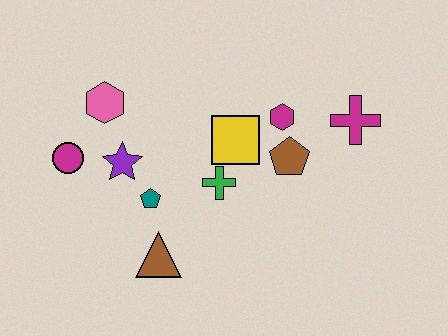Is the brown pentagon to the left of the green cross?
No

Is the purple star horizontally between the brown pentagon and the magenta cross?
No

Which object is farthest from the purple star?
The magenta cross is farthest from the purple star.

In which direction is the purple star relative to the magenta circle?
The purple star is to the right of the magenta circle.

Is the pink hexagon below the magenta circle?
No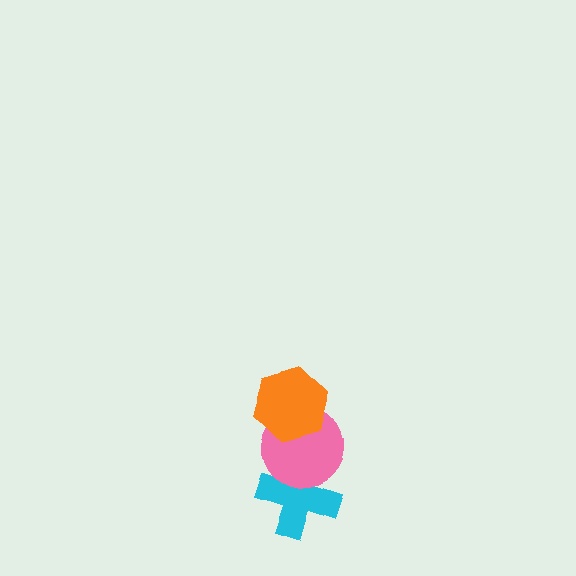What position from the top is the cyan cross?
The cyan cross is 3rd from the top.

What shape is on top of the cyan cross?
The pink circle is on top of the cyan cross.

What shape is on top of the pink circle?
The orange hexagon is on top of the pink circle.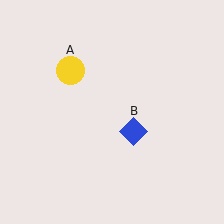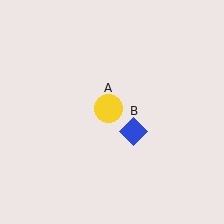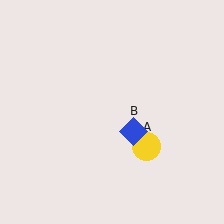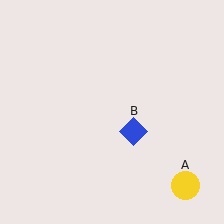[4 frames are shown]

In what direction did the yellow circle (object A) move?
The yellow circle (object A) moved down and to the right.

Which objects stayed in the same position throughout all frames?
Blue diamond (object B) remained stationary.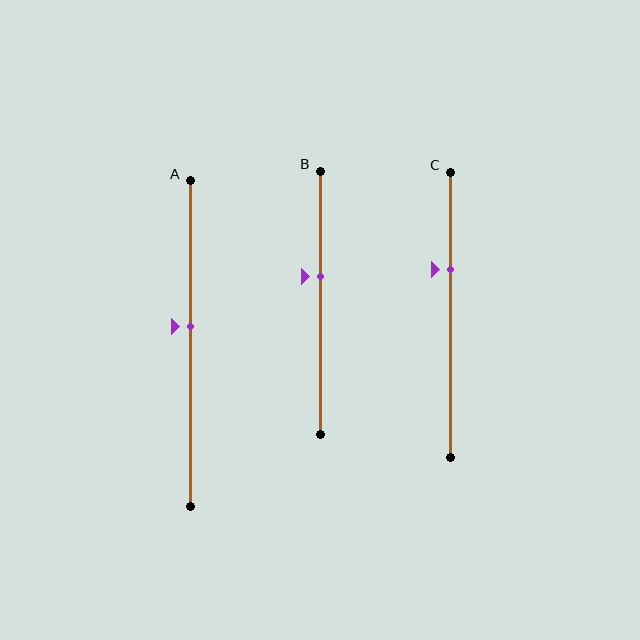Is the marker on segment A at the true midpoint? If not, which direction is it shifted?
No, the marker on segment A is shifted upward by about 5% of the segment length.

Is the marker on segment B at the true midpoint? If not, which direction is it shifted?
No, the marker on segment B is shifted upward by about 10% of the segment length.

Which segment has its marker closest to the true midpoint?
Segment A has its marker closest to the true midpoint.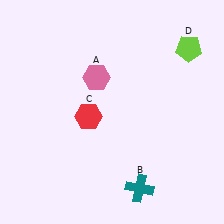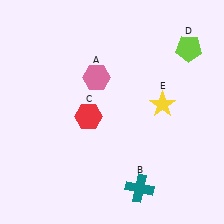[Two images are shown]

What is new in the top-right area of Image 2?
A yellow star (E) was added in the top-right area of Image 2.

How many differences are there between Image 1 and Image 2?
There is 1 difference between the two images.